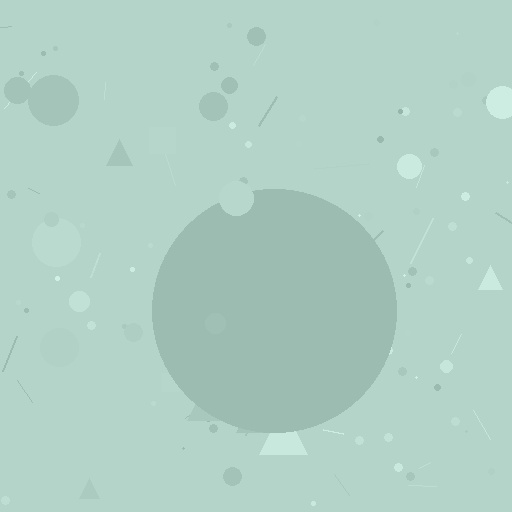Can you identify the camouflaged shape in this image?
The camouflaged shape is a circle.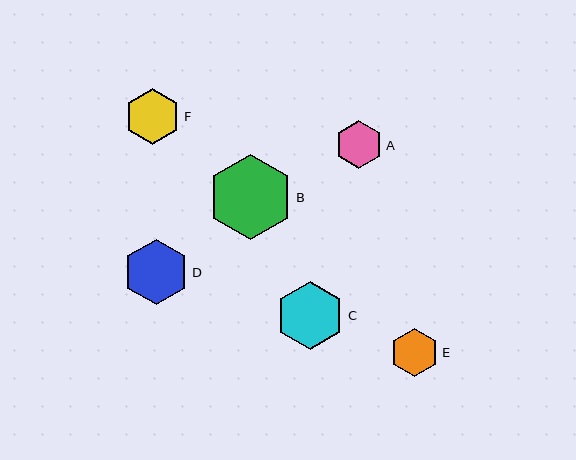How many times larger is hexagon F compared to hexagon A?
Hexagon F is approximately 1.2 times the size of hexagon A.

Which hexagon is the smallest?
Hexagon A is the smallest with a size of approximately 48 pixels.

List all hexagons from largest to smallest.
From largest to smallest: B, C, D, F, E, A.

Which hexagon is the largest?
Hexagon B is the largest with a size of approximately 85 pixels.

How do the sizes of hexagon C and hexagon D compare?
Hexagon C and hexagon D are approximately the same size.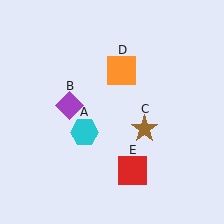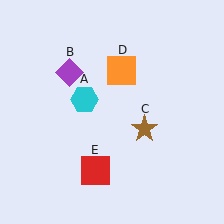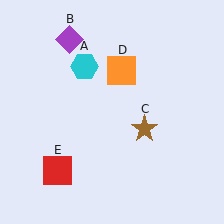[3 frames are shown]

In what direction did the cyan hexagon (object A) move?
The cyan hexagon (object A) moved up.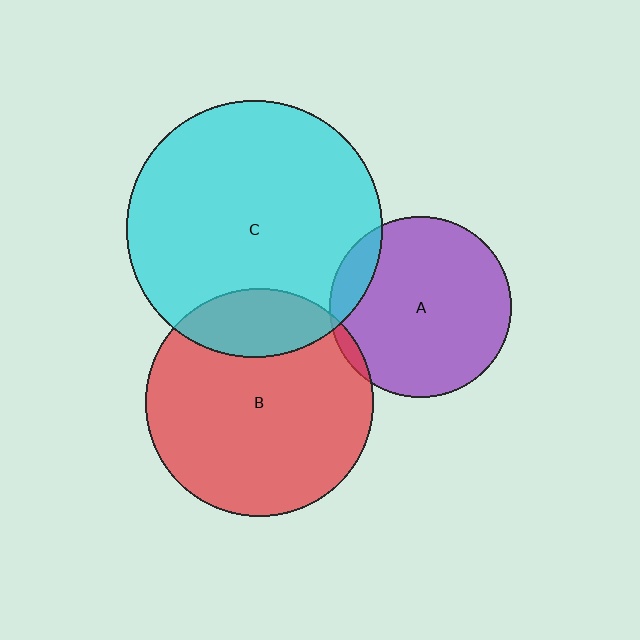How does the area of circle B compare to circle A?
Approximately 1.6 times.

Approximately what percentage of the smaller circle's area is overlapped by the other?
Approximately 5%.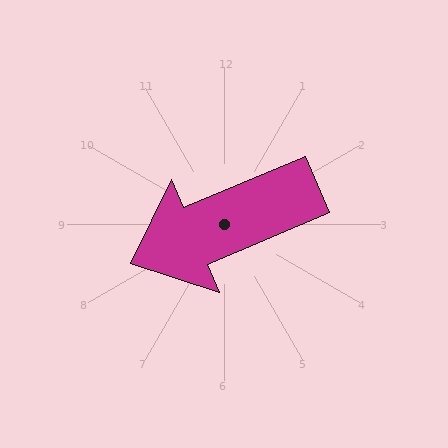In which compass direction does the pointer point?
Southwest.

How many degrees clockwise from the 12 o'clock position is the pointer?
Approximately 247 degrees.